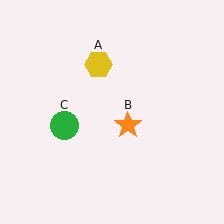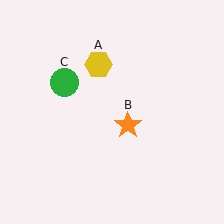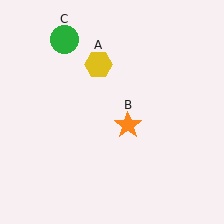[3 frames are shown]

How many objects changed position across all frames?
1 object changed position: green circle (object C).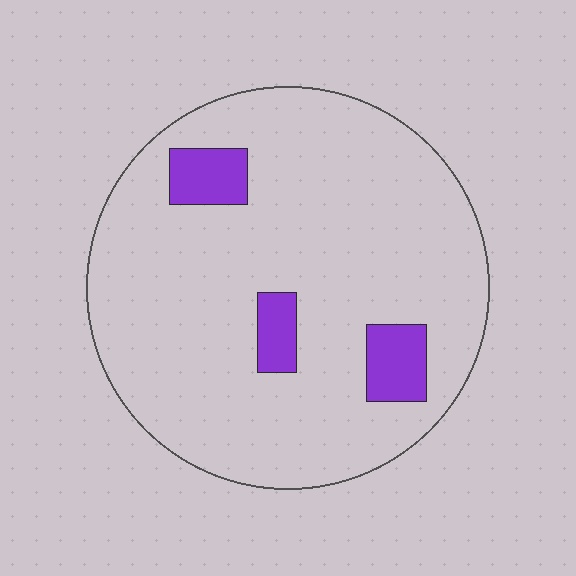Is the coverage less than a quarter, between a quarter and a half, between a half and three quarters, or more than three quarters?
Less than a quarter.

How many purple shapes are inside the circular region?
3.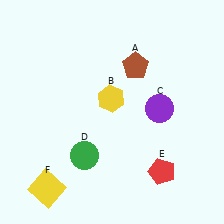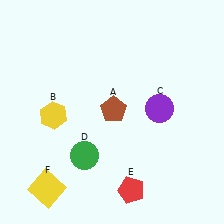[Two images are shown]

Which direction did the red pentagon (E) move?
The red pentagon (E) moved left.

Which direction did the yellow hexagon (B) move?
The yellow hexagon (B) moved left.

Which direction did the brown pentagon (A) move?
The brown pentagon (A) moved down.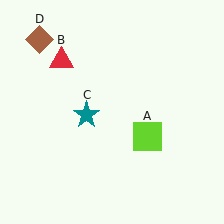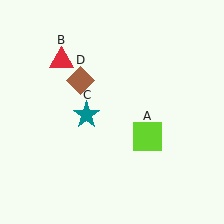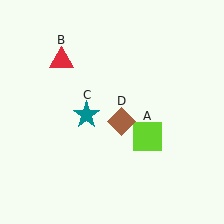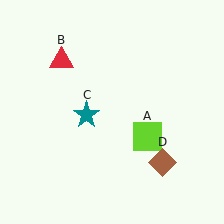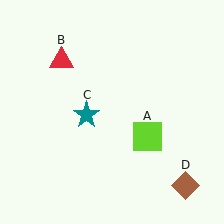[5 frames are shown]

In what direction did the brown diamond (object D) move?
The brown diamond (object D) moved down and to the right.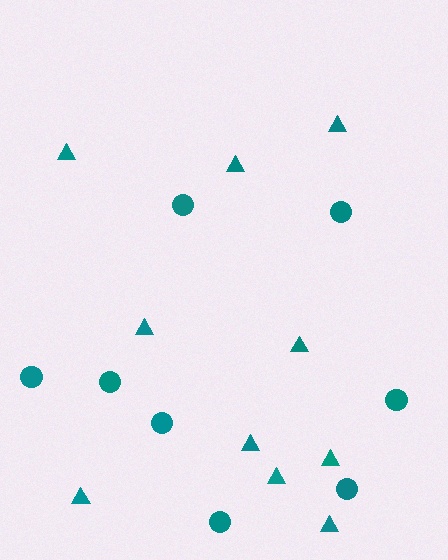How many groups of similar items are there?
There are 2 groups: one group of circles (8) and one group of triangles (10).